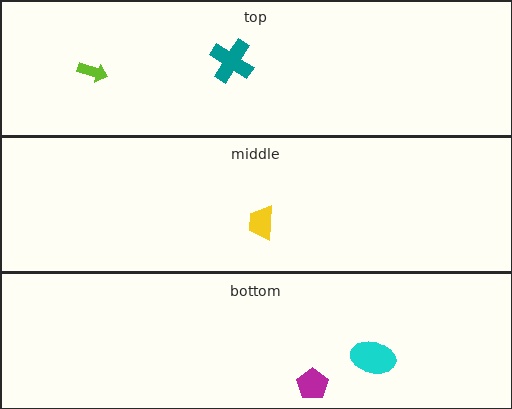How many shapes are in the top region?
2.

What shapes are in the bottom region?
The cyan ellipse, the magenta pentagon.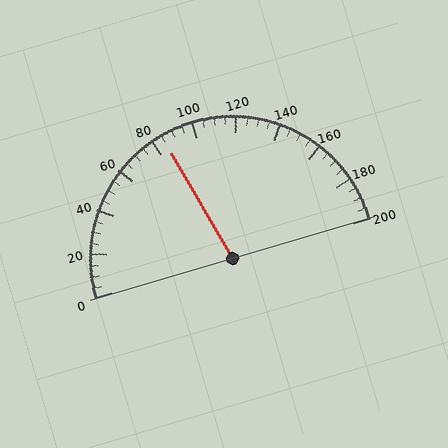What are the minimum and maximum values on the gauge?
The gauge ranges from 0 to 200.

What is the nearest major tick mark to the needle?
The nearest major tick mark is 80.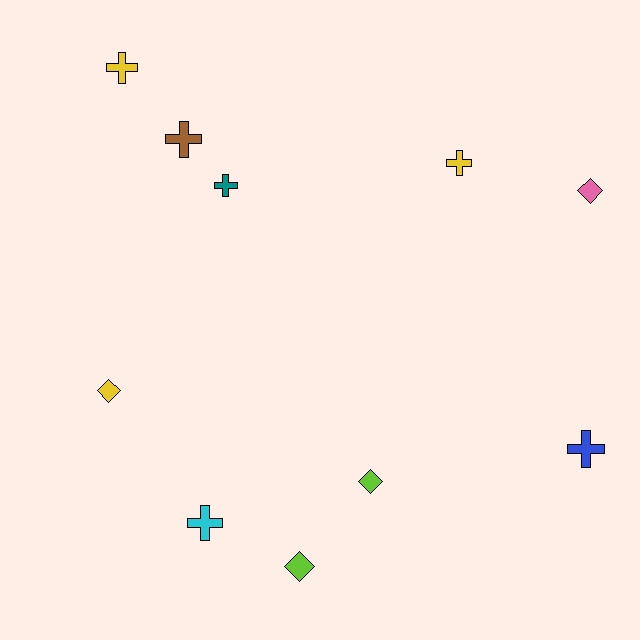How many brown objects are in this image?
There is 1 brown object.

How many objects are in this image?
There are 10 objects.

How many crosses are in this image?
There are 6 crosses.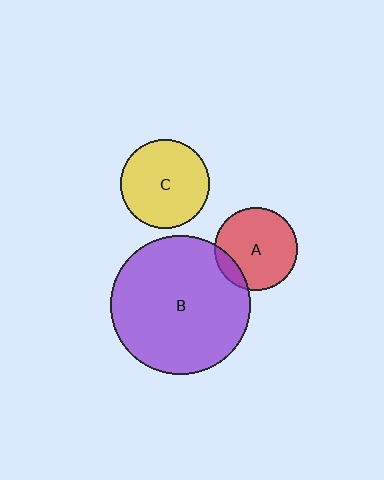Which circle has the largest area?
Circle B (purple).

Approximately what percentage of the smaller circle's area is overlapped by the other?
Approximately 15%.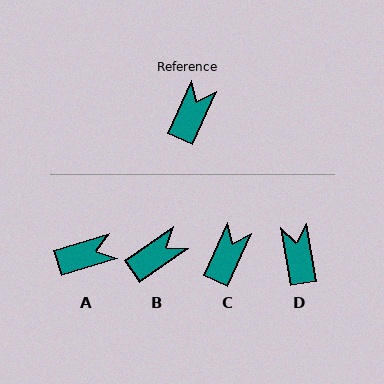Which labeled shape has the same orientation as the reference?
C.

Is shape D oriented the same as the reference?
No, it is off by about 33 degrees.